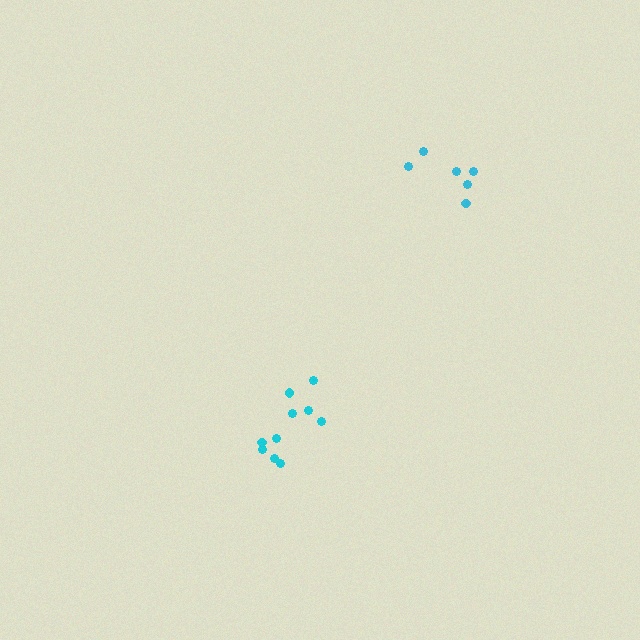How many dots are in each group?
Group 1: 10 dots, Group 2: 6 dots (16 total).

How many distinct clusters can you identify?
There are 2 distinct clusters.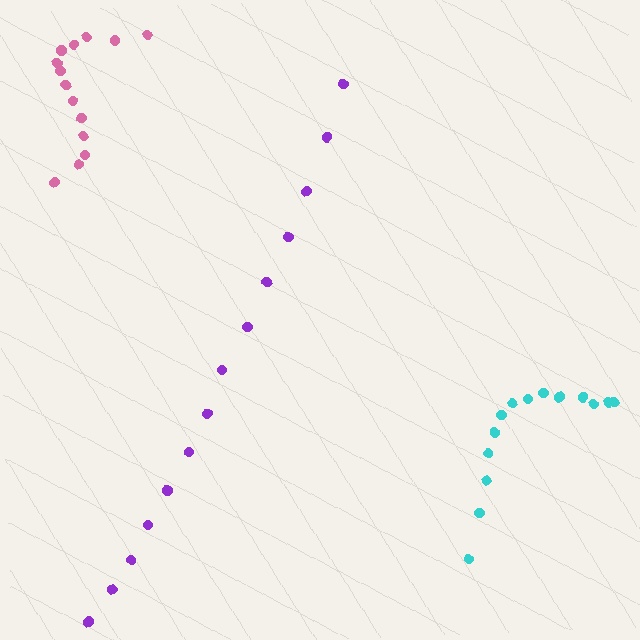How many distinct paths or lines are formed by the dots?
There are 3 distinct paths.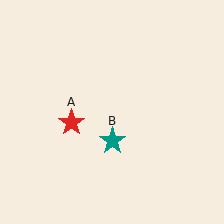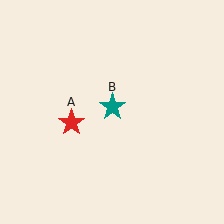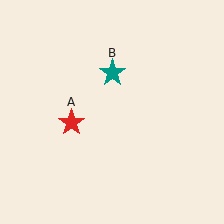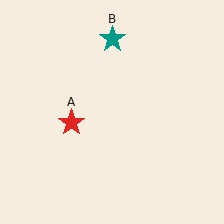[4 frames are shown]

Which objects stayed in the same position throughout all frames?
Red star (object A) remained stationary.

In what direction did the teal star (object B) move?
The teal star (object B) moved up.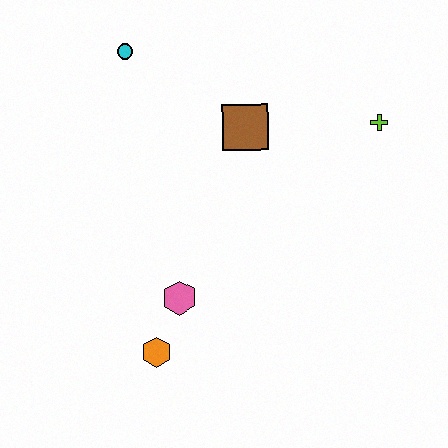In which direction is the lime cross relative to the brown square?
The lime cross is to the right of the brown square.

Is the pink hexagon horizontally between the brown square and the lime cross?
No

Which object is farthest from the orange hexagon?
The lime cross is farthest from the orange hexagon.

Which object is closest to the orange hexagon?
The pink hexagon is closest to the orange hexagon.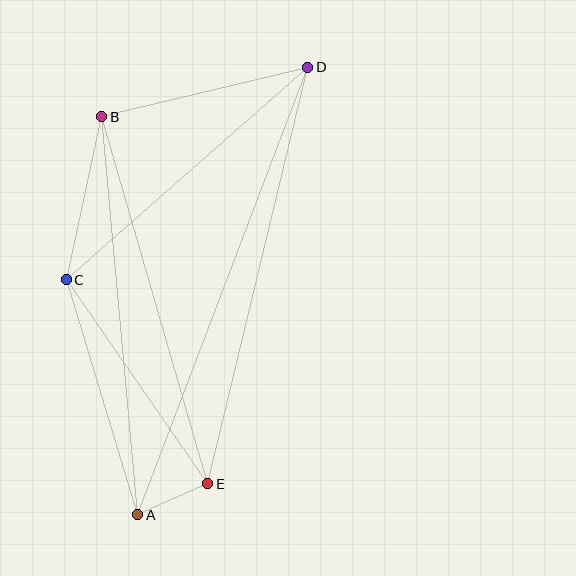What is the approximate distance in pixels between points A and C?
The distance between A and C is approximately 246 pixels.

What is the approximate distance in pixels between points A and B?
The distance between A and B is approximately 400 pixels.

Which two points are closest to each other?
Points A and E are closest to each other.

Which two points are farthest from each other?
Points A and D are farthest from each other.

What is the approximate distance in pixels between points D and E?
The distance between D and E is approximately 429 pixels.